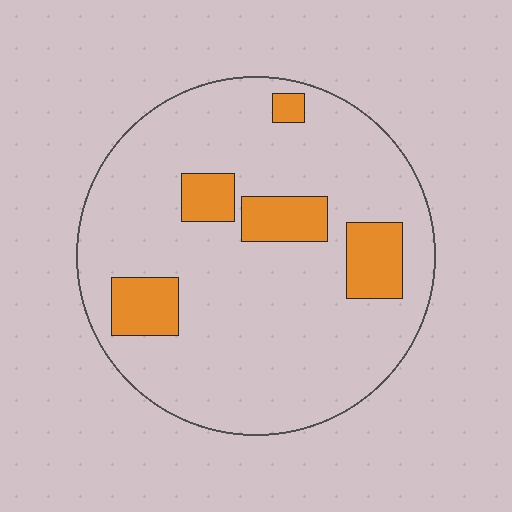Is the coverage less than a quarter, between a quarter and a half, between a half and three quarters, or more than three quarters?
Less than a quarter.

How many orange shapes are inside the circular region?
5.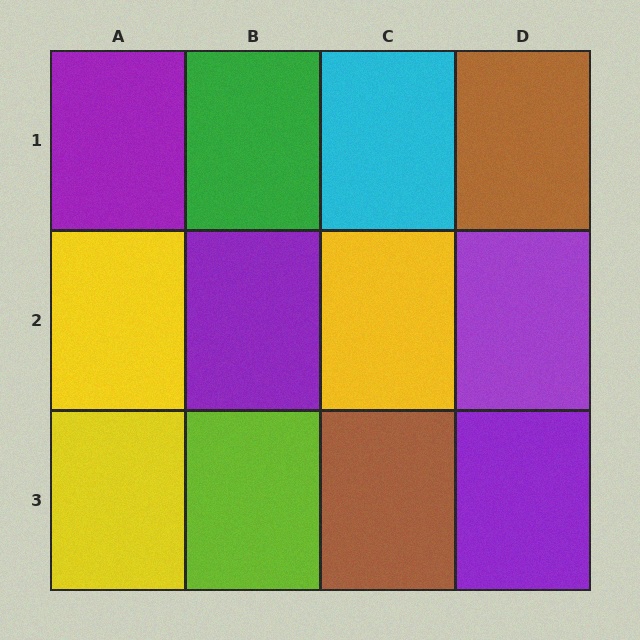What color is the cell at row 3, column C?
Brown.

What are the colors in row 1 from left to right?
Purple, green, cyan, brown.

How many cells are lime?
1 cell is lime.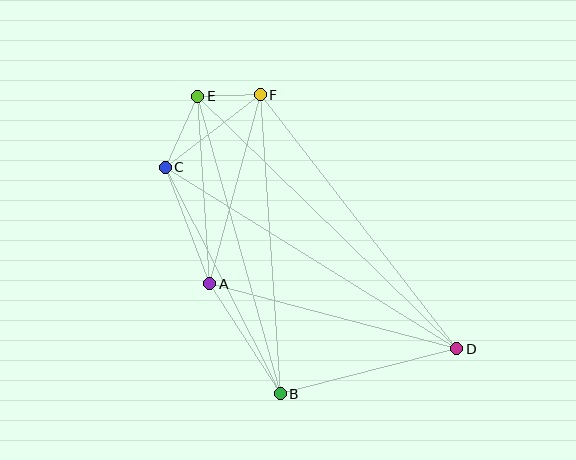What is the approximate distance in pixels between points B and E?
The distance between B and E is approximately 308 pixels.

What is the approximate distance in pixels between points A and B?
The distance between A and B is approximately 131 pixels.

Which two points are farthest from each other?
Points D and E are farthest from each other.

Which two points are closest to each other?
Points E and F are closest to each other.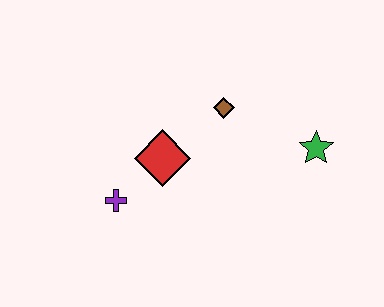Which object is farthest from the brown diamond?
The purple cross is farthest from the brown diamond.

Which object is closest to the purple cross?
The red diamond is closest to the purple cross.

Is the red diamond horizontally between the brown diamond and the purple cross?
Yes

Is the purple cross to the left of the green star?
Yes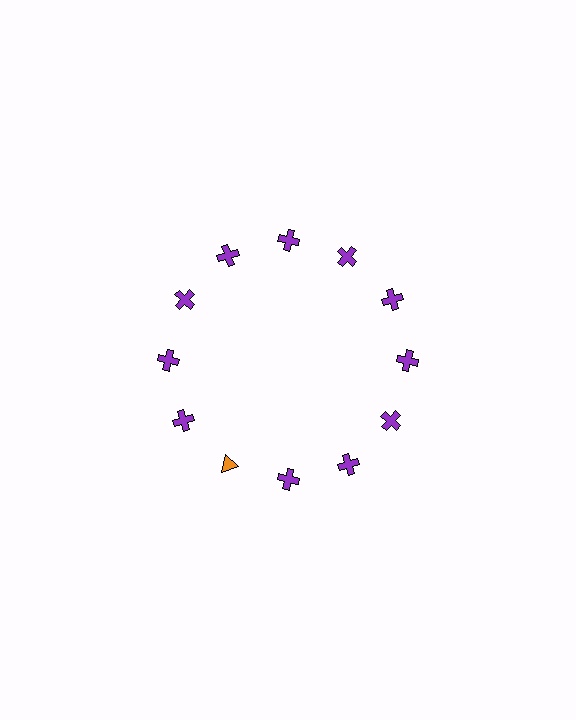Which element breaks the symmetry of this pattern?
The orange triangle at roughly the 7 o'clock position breaks the symmetry. All other shapes are purple crosses.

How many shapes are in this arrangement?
There are 12 shapes arranged in a ring pattern.